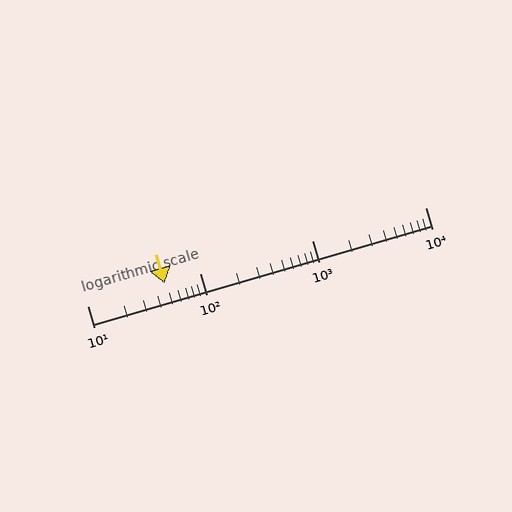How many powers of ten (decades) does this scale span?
The scale spans 3 decades, from 10 to 10000.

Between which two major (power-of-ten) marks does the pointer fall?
The pointer is between 10 and 100.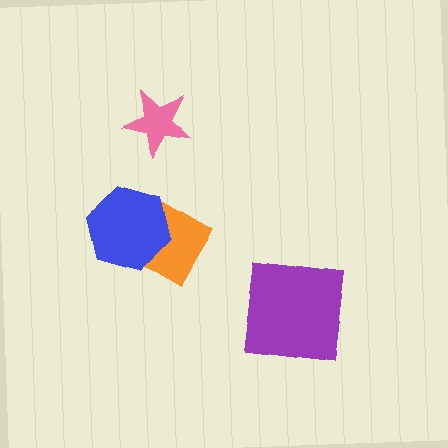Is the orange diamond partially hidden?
Yes, it is partially covered by another shape.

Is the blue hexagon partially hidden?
No, no other shape covers it.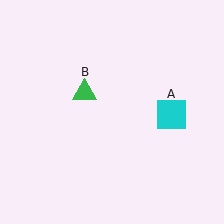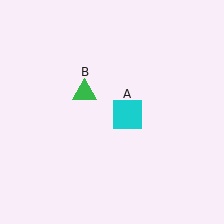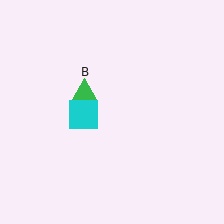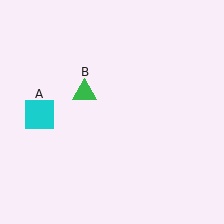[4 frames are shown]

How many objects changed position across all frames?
1 object changed position: cyan square (object A).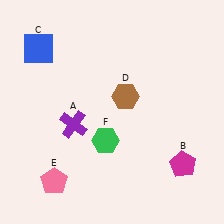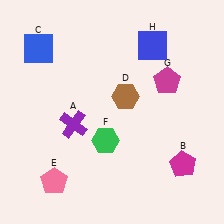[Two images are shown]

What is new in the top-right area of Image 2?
A magenta pentagon (G) was added in the top-right area of Image 2.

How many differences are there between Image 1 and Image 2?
There are 2 differences between the two images.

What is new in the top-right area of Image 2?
A blue square (H) was added in the top-right area of Image 2.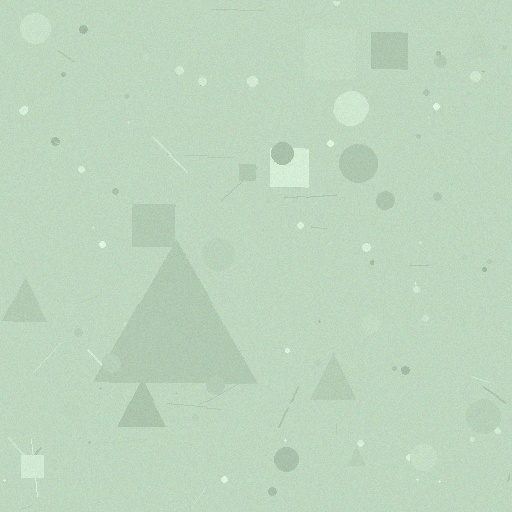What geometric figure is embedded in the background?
A triangle is embedded in the background.